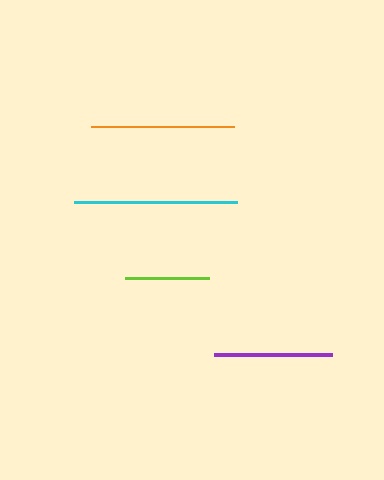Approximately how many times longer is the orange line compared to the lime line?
The orange line is approximately 1.7 times the length of the lime line.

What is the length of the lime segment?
The lime segment is approximately 85 pixels long.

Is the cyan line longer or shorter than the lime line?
The cyan line is longer than the lime line.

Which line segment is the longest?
The cyan line is the longest at approximately 163 pixels.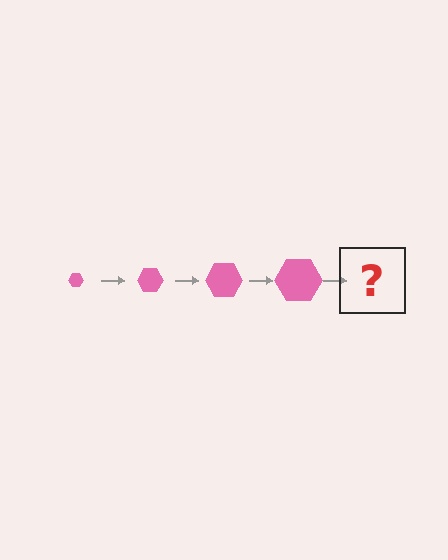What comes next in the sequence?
The next element should be a pink hexagon, larger than the previous one.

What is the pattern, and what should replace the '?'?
The pattern is that the hexagon gets progressively larger each step. The '?' should be a pink hexagon, larger than the previous one.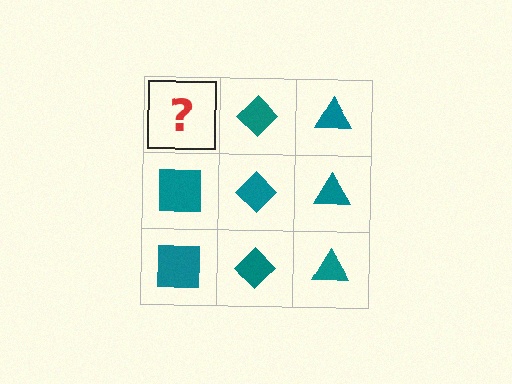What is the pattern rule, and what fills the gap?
The rule is that each column has a consistent shape. The gap should be filled with a teal square.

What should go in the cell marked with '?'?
The missing cell should contain a teal square.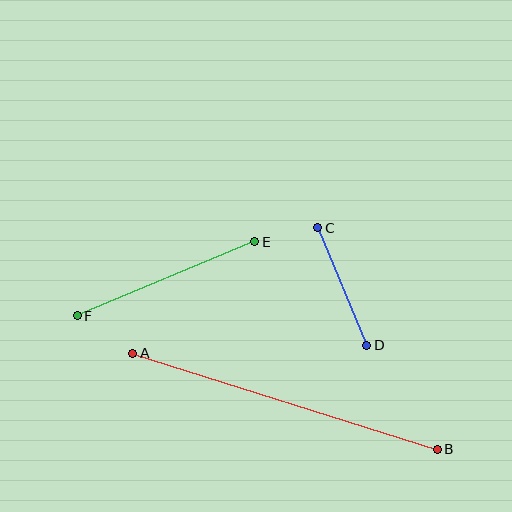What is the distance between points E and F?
The distance is approximately 193 pixels.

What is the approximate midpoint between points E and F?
The midpoint is at approximately (166, 279) pixels.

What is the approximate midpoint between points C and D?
The midpoint is at approximately (342, 287) pixels.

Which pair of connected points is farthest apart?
Points A and B are farthest apart.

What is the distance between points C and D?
The distance is approximately 128 pixels.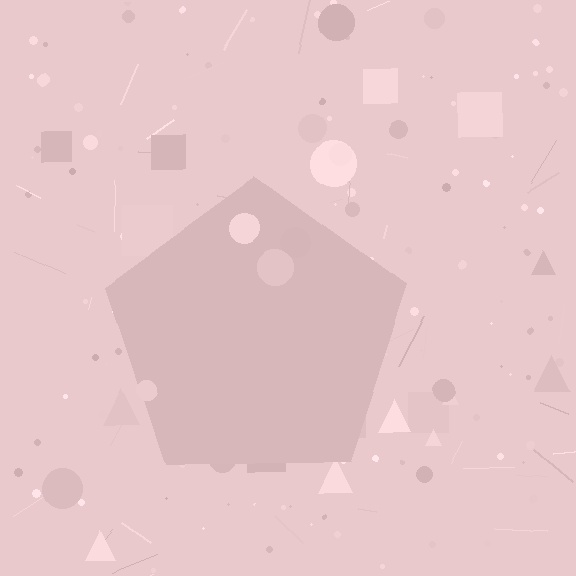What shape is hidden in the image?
A pentagon is hidden in the image.